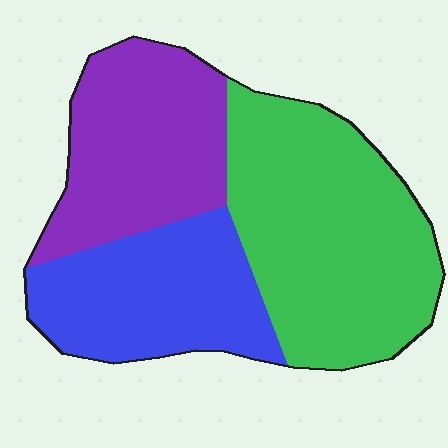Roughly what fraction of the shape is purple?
Purple covers roughly 30% of the shape.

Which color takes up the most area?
Green, at roughly 45%.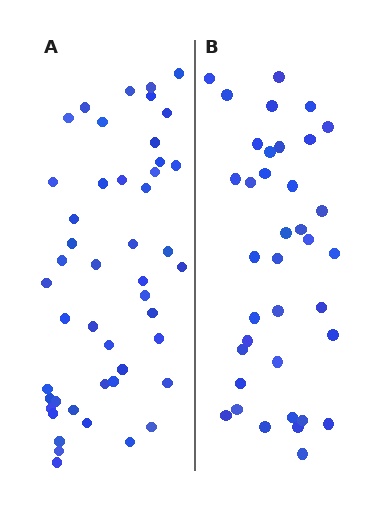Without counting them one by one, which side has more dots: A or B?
Region A (the left region) has more dots.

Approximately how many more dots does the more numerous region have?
Region A has roughly 10 or so more dots than region B.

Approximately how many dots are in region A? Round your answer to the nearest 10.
About 50 dots. (The exact count is 47, which rounds to 50.)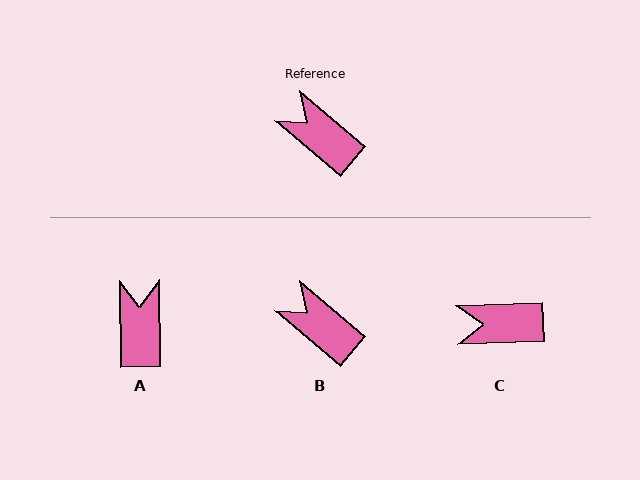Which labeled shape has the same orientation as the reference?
B.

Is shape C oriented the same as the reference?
No, it is off by about 42 degrees.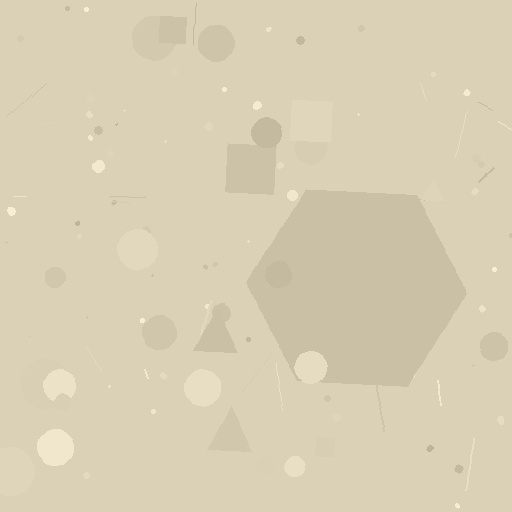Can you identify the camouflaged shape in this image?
The camouflaged shape is a hexagon.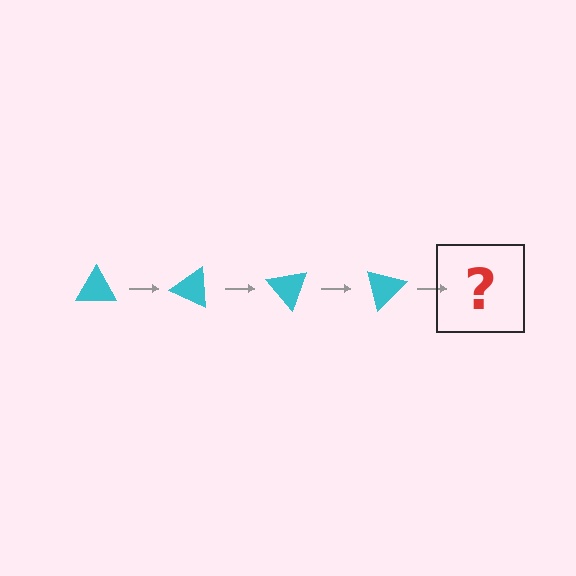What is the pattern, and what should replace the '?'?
The pattern is that the triangle rotates 25 degrees each step. The '?' should be a cyan triangle rotated 100 degrees.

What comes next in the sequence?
The next element should be a cyan triangle rotated 100 degrees.